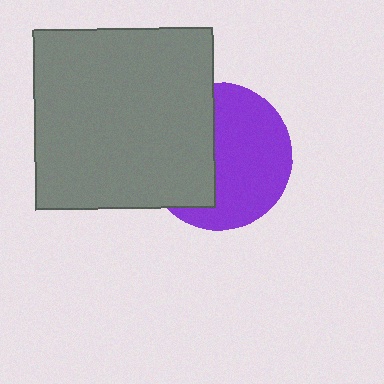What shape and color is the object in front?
The object in front is a gray square.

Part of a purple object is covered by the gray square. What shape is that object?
It is a circle.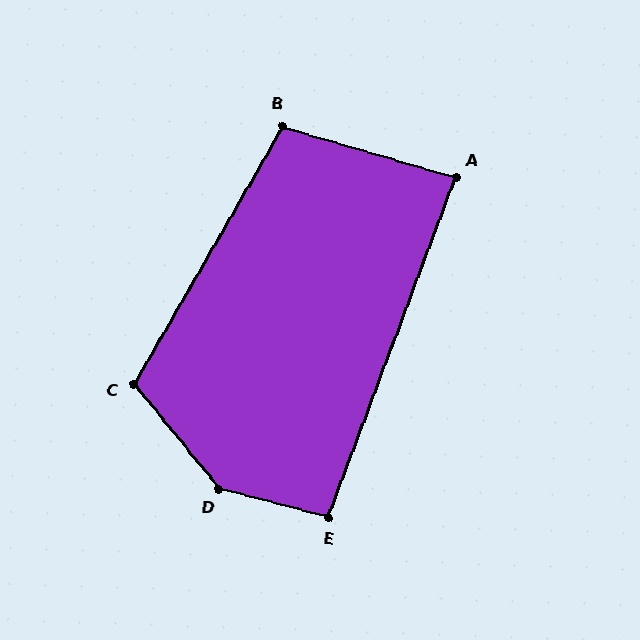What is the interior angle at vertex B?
Approximately 104 degrees (obtuse).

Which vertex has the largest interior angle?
D, at approximately 143 degrees.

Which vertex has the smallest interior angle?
A, at approximately 86 degrees.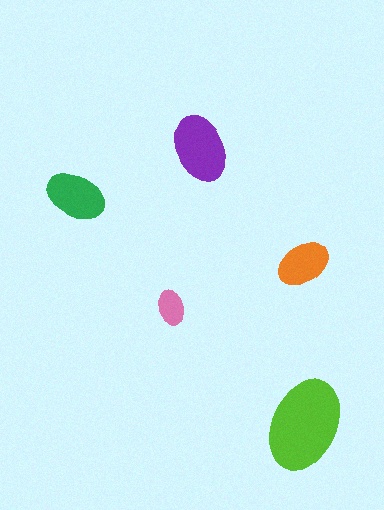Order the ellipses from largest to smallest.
the lime one, the purple one, the green one, the orange one, the pink one.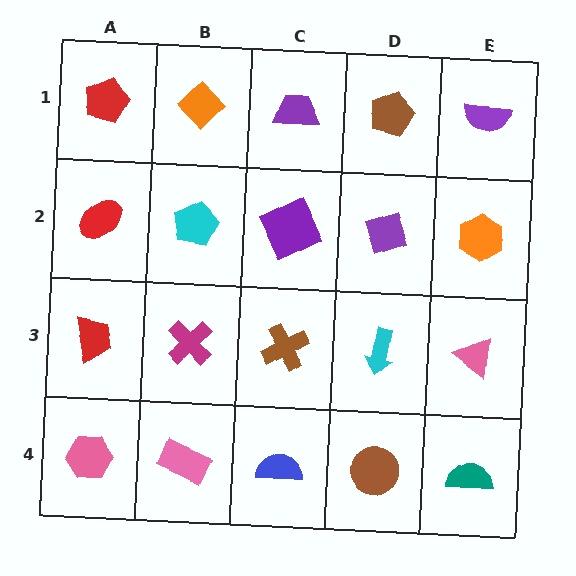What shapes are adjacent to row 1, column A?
A red ellipse (row 2, column A), an orange diamond (row 1, column B).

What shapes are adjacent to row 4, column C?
A brown cross (row 3, column C), a pink rectangle (row 4, column B), a brown circle (row 4, column D).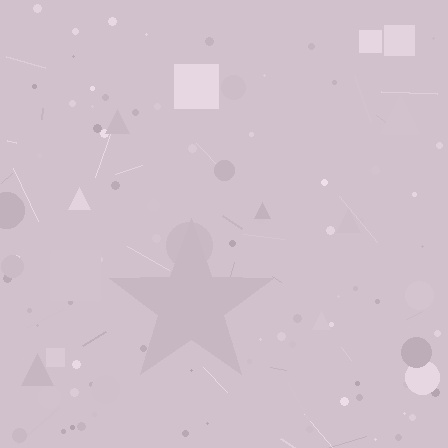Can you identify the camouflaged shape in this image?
The camouflaged shape is a star.